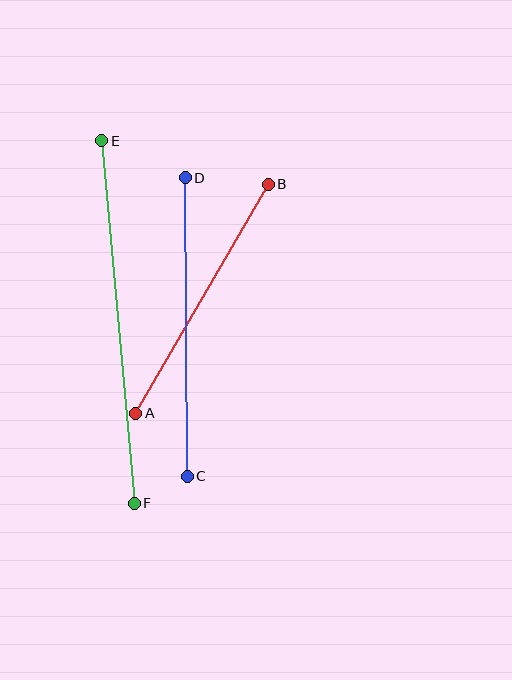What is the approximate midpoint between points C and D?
The midpoint is at approximately (186, 327) pixels.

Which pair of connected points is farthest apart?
Points E and F are farthest apart.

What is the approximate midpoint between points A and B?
The midpoint is at approximately (202, 299) pixels.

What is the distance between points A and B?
The distance is approximately 265 pixels.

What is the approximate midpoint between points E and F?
The midpoint is at approximately (118, 322) pixels.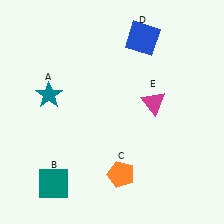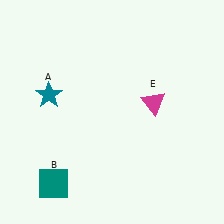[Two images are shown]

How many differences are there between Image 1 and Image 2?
There are 2 differences between the two images.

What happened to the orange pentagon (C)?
The orange pentagon (C) was removed in Image 2. It was in the bottom-right area of Image 1.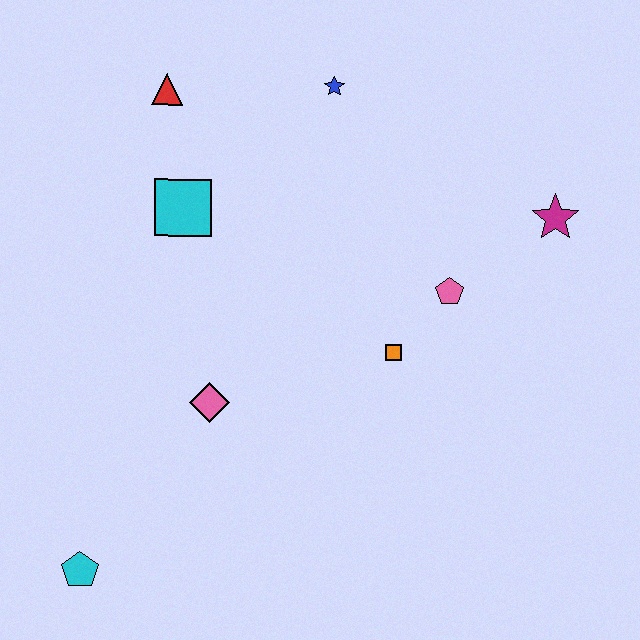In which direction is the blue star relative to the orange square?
The blue star is above the orange square.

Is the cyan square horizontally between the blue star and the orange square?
No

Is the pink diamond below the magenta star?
Yes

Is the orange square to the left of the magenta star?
Yes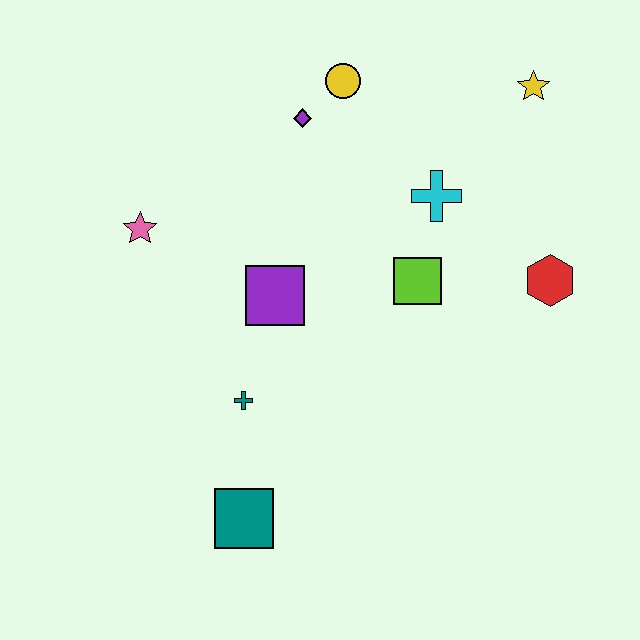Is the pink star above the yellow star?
No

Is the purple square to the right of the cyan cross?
No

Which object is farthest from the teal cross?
The yellow star is farthest from the teal cross.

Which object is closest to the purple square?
The teal cross is closest to the purple square.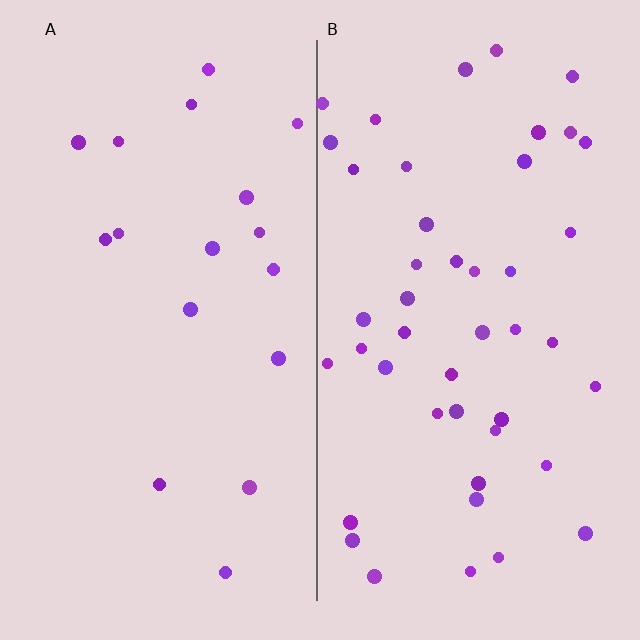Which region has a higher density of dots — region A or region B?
B (the right).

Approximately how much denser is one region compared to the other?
Approximately 2.6× — region B over region A.